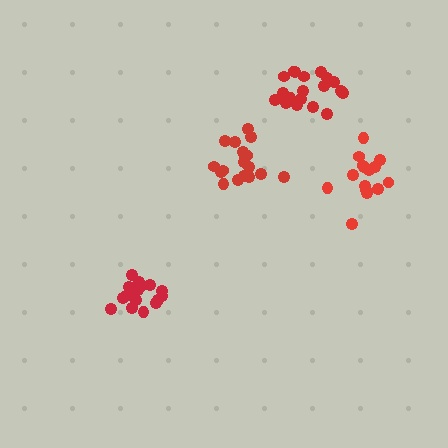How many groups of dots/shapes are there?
There are 4 groups.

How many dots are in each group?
Group 1: 17 dots, Group 2: 19 dots, Group 3: 15 dots, Group 4: 18 dots (69 total).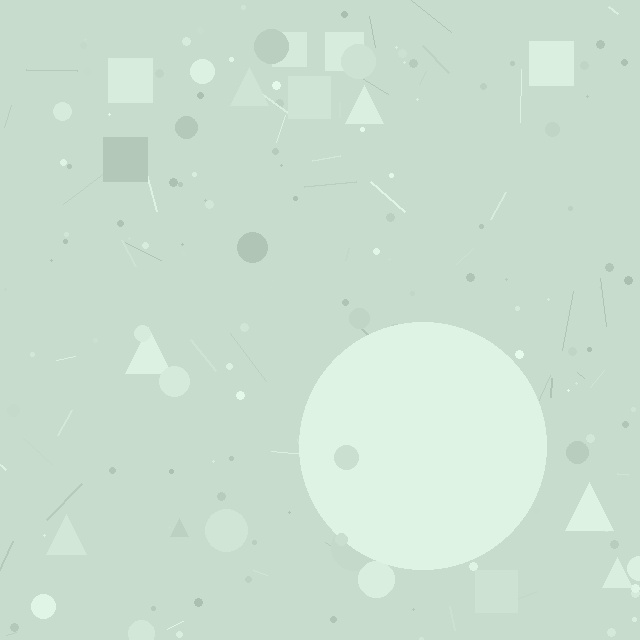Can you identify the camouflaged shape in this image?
The camouflaged shape is a circle.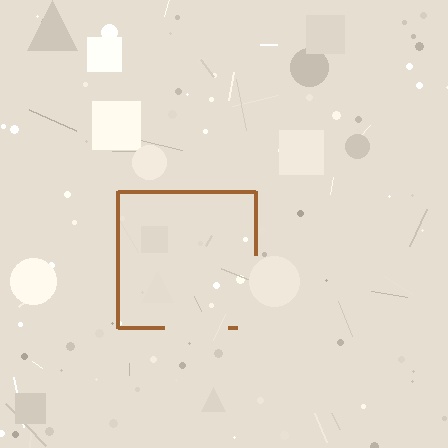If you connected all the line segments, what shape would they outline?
They would outline a square.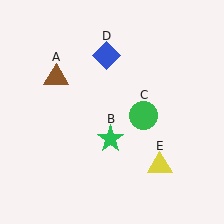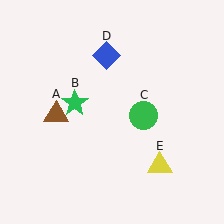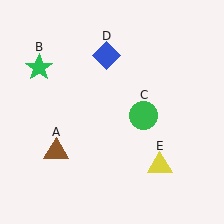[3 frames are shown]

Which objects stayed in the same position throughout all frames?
Green circle (object C) and blue diamond (object D) and yellow triangle (object E) remained stationary.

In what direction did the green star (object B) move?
The green star (object B) moved up and to the left.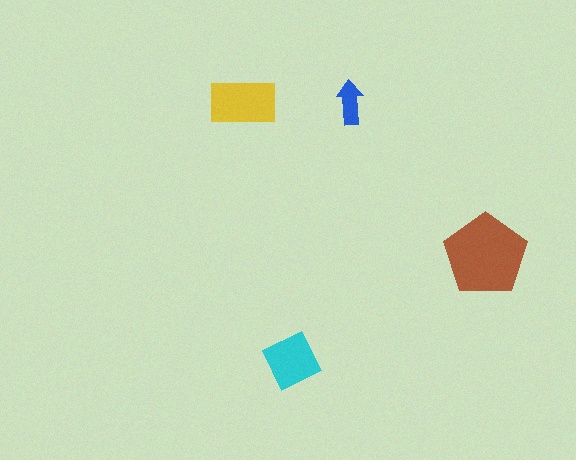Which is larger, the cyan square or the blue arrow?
The cyan square.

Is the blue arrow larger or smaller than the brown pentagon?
Smaller.